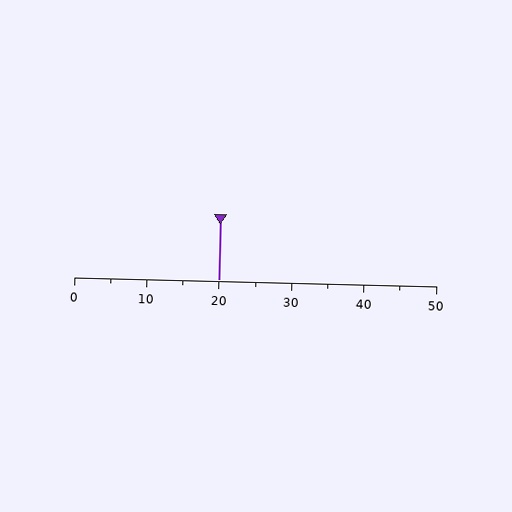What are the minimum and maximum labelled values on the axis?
The axis runs from 0 to 50.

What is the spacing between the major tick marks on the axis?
The major ticks are spaced 10 apart.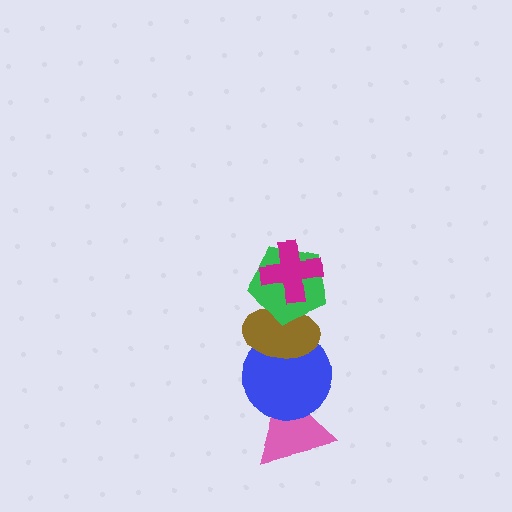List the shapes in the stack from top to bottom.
From top to bottom: the magenta cross, the green pentagon, the brown ellipse, the blue circle, the pink triangle.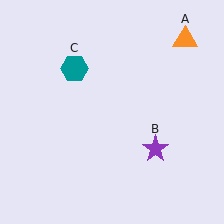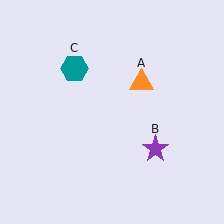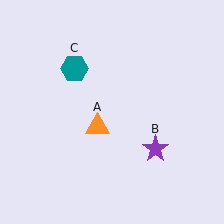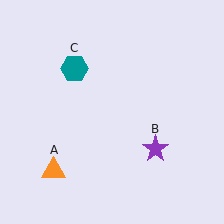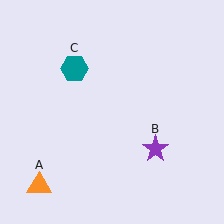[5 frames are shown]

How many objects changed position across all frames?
1 object changed position: orange triangle (object A).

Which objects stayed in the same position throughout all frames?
Purple star (object B) and teal hexagon (object C) remained stationary.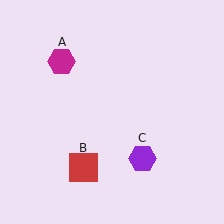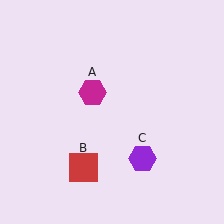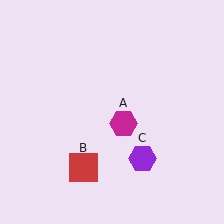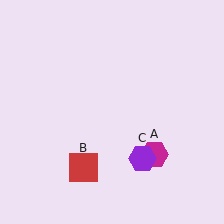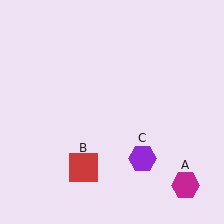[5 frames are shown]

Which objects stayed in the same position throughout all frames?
Red square (object B) and purple hexagon (object C) remained stationary.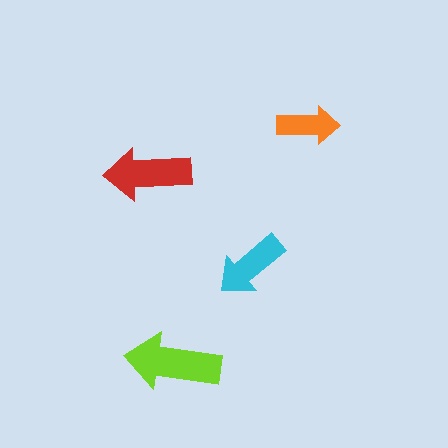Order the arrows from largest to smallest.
the lime one, the red one, the cyan one, the orange one.